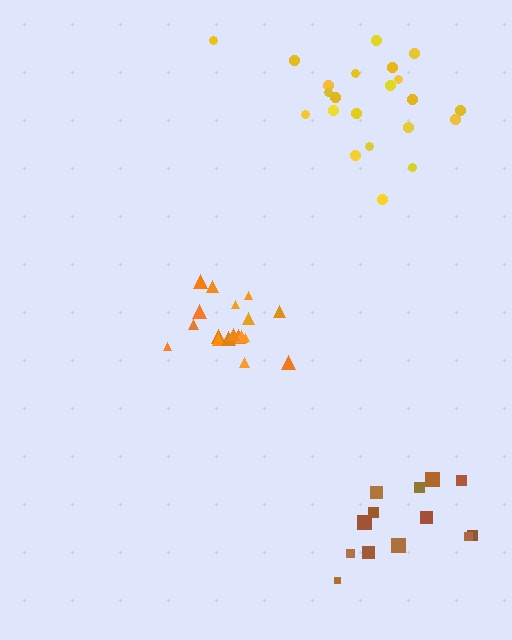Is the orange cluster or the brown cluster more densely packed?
Orange.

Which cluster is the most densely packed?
Orange.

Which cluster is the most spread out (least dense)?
Brown.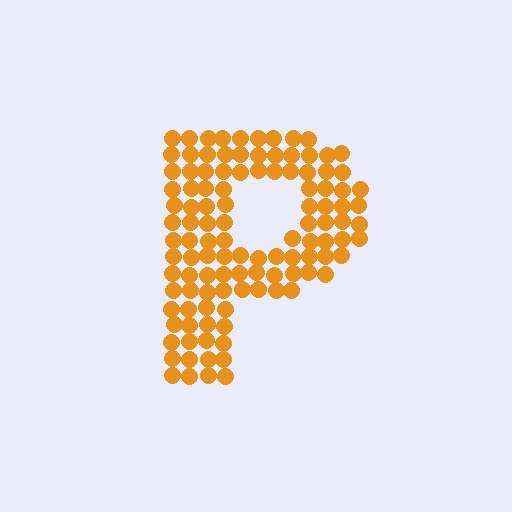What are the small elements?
The small elements are circles.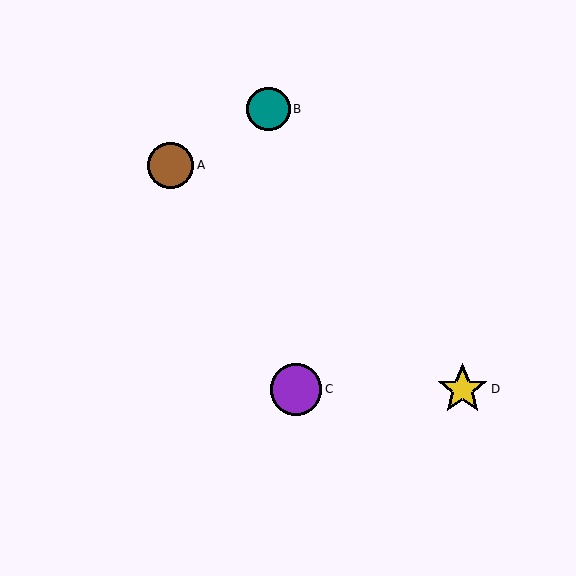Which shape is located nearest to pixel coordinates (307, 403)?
The purple circle (labeled C) at (296, 389) is nearest to that location.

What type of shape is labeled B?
Shape B is a teal circle.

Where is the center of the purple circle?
The center of the purple circle is at (296, 389).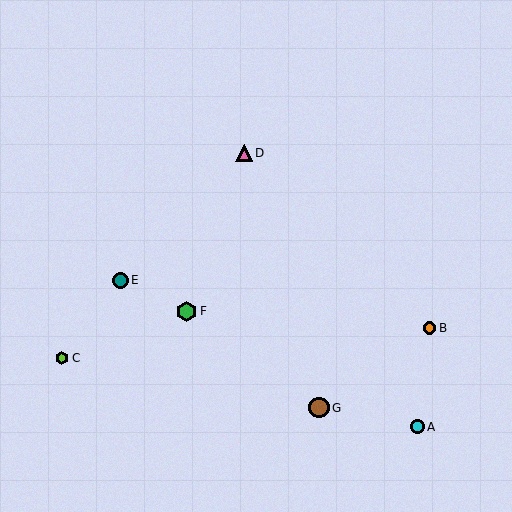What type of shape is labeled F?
Shape F is a green hexagon.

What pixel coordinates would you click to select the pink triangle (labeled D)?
Click at (244, 153) to select the pink triangle D.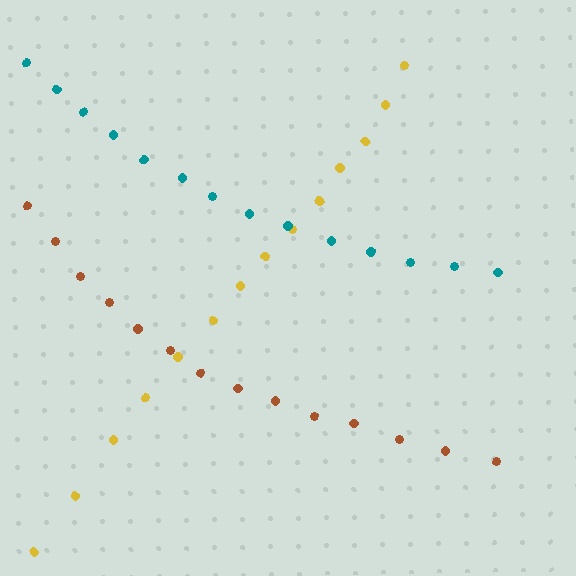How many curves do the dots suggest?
There are 3 distinct paths.